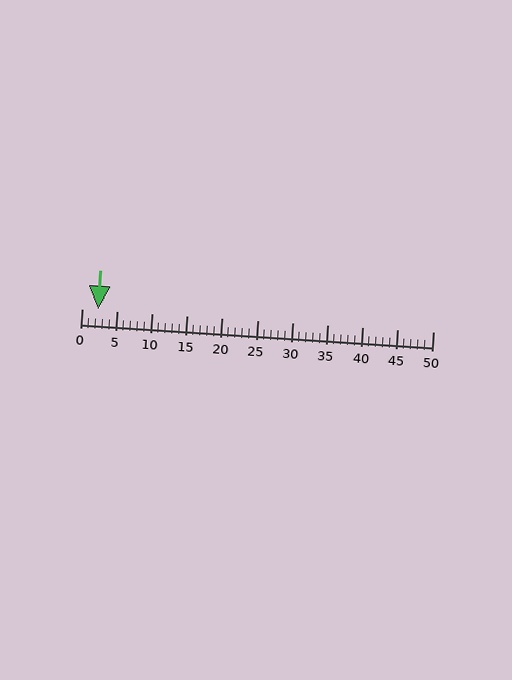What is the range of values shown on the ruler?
The ruler shows values from 0 to 50.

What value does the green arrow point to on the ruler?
The green arrow points to approximately 2.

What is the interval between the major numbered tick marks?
The major tick marks are spaced 5 units apart.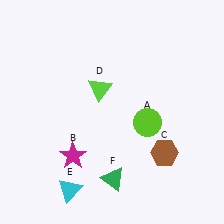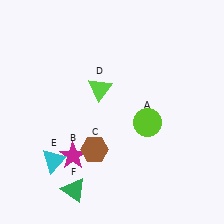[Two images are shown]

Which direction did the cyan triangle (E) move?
The cyan triangle (E) moved up.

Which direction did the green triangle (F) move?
The green triangle (F) moved left.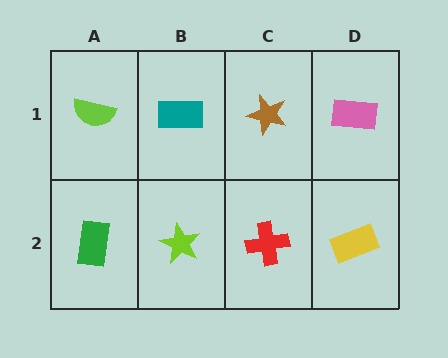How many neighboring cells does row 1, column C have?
3.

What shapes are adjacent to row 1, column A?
A green rectangle (row 2, column A), a teal rectangle (row 1, column B).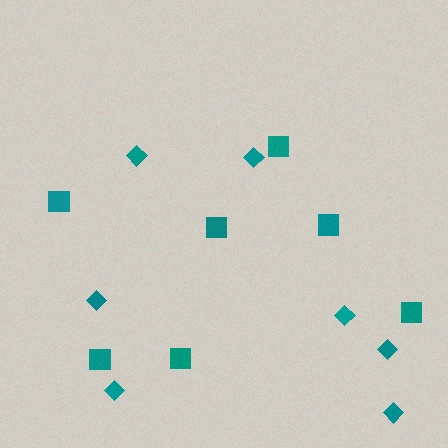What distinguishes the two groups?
There are 2 groups: one group of diamonds (7) and one group of squares (7).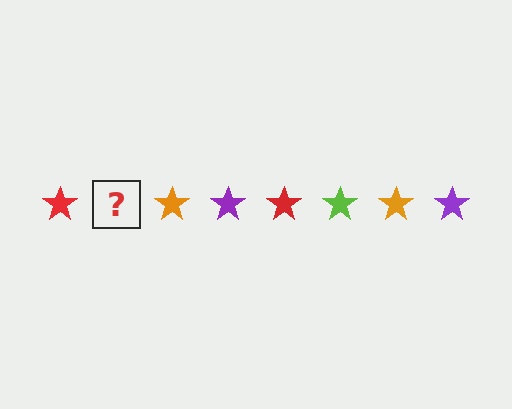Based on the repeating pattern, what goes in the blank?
The blank should be a lime star.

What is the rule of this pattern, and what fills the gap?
The rule is that the pattern cycles through red, lime, orange, purple stars. The gap should be filled with a lime star.